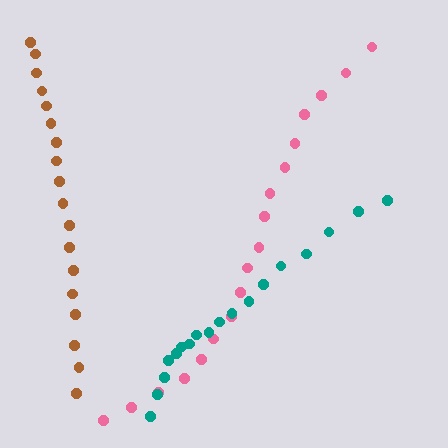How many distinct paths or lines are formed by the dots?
There are 3 distinct paths.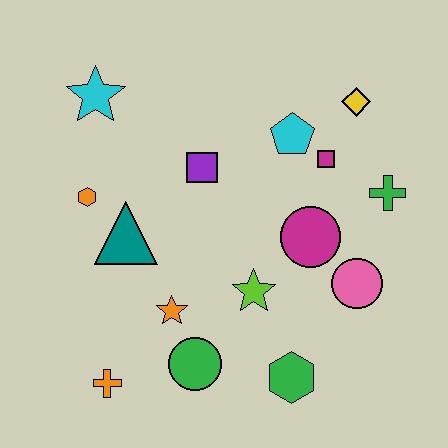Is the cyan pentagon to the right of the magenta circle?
No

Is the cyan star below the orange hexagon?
No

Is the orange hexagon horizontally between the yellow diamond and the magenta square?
No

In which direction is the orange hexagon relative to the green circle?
The orange hexagon is above the green circle.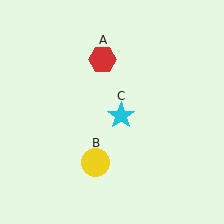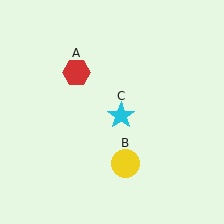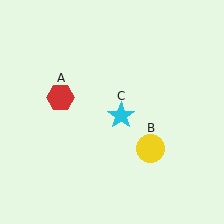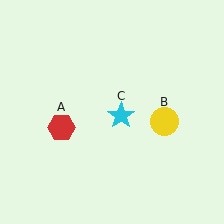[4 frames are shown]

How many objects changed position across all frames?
2 objects changed position: red hexagon (object A), yellow circle (object B).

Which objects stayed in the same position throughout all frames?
Cyan star (object C) remained stationary.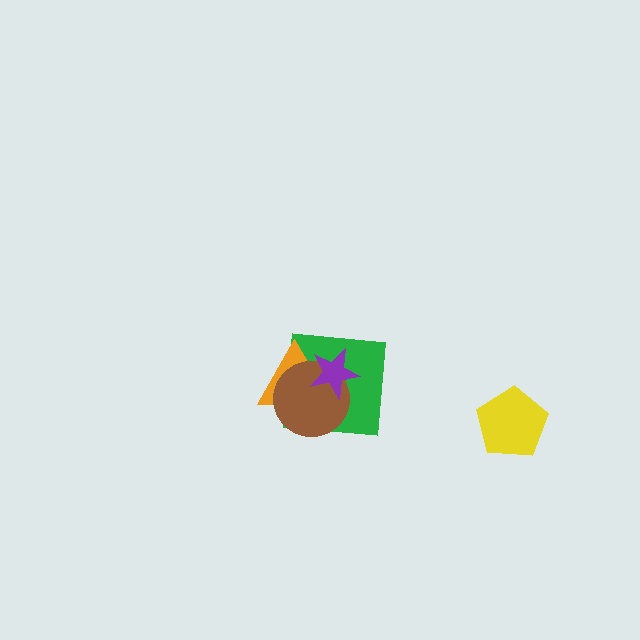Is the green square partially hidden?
Yes, it is partially covered by another shape.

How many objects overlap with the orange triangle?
3 objects overlap with the orange triangle.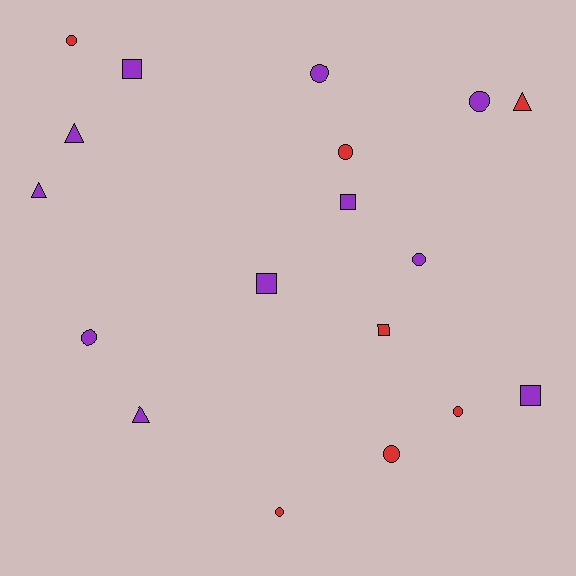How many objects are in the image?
There are 18 objects.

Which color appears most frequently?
Purple, with 11 objects.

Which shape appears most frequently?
Circle, with 9 objects.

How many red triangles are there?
There is 1 red triangle.